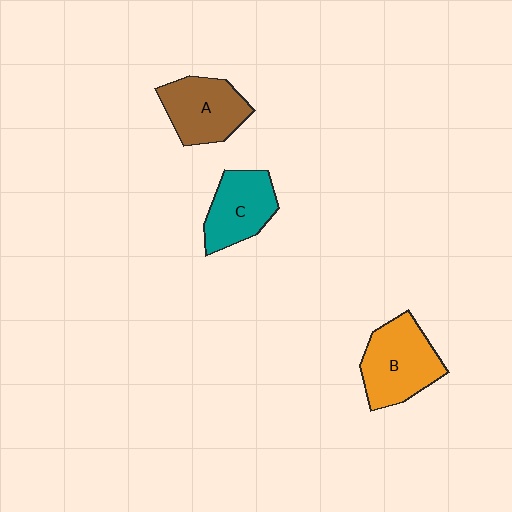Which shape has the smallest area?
Shape C (teal).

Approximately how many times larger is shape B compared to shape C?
Approximately 1.2 times.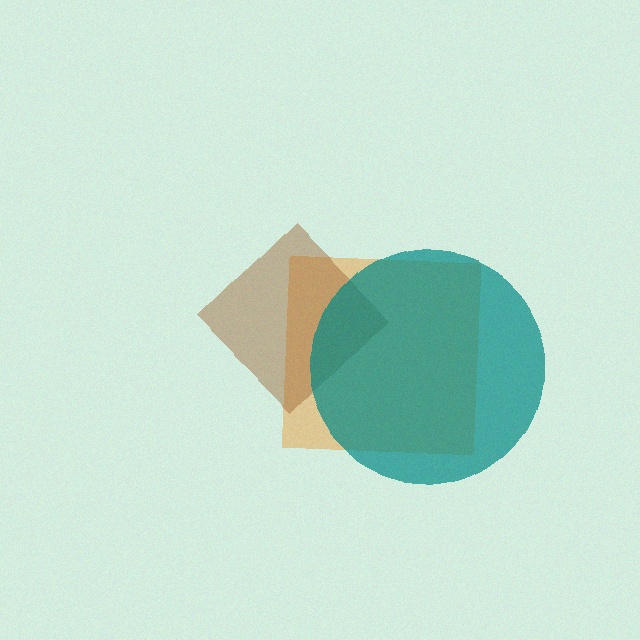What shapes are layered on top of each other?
The layered shapes are: an orange square, a brown diamond, a teal circle.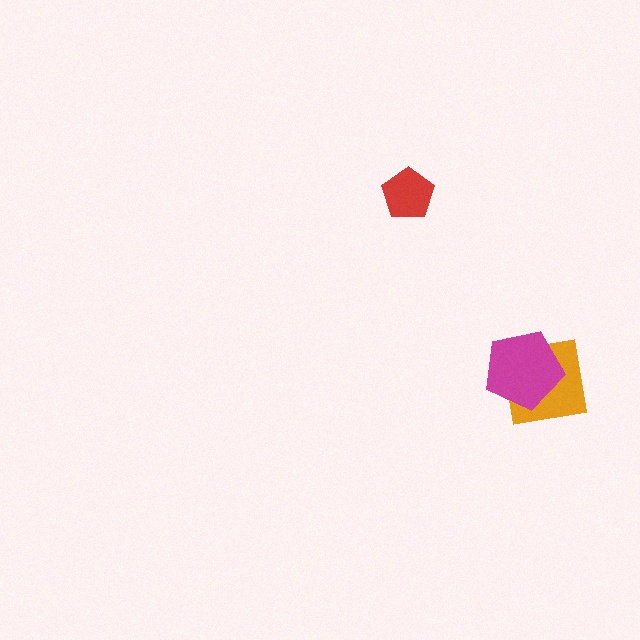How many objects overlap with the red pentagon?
0 objects overlap with the red pentagon.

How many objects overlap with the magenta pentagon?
1 object overlaps with the magenta pentagon.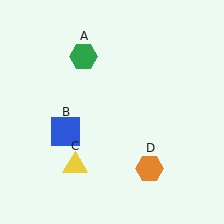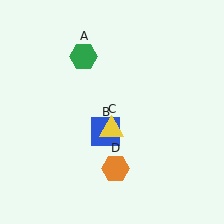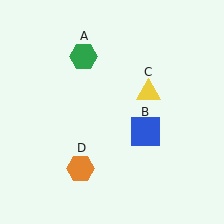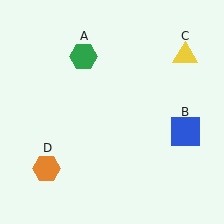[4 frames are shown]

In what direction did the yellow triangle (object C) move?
The yellow triangle (object C) moved up and to the right.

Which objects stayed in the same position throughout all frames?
Green hexagon (object A) remained stationary.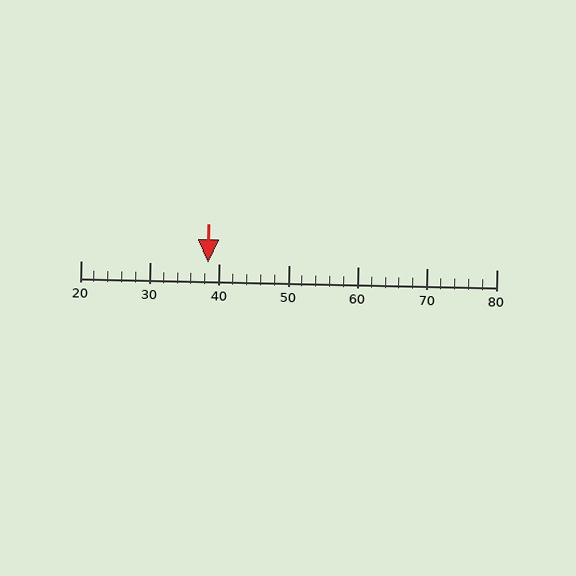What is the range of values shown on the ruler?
The ruler shows values from 20 to 80.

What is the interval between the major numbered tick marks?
The major tick marks are spaced 10 units apart.